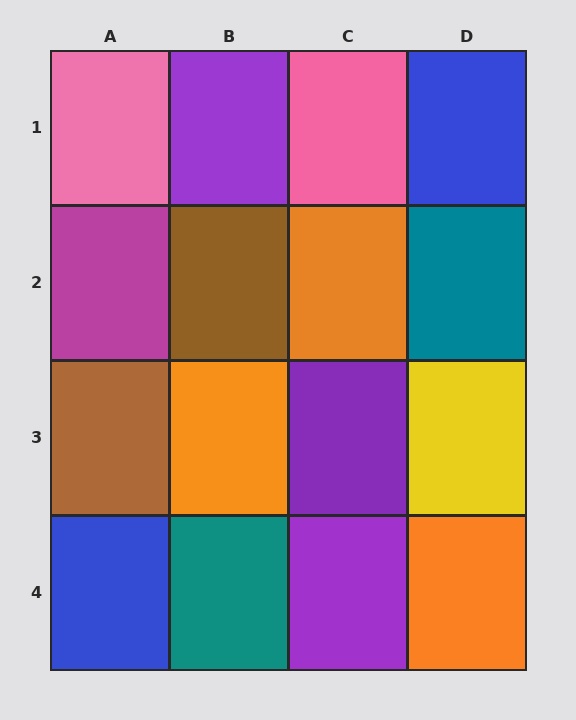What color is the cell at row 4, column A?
Blue.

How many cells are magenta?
1 cell is magenta.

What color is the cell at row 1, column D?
Blue.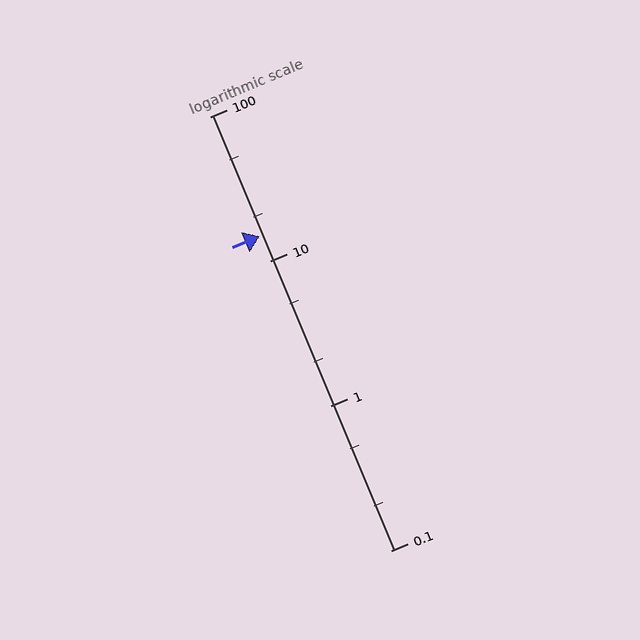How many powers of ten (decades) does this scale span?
The scale spans 3 decades, from 0.1 to 100.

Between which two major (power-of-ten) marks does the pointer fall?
The pointer is between 10 and 100.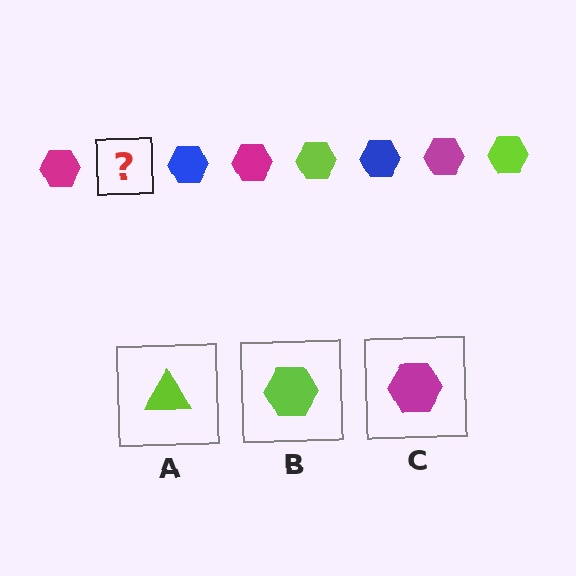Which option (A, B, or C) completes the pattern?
B.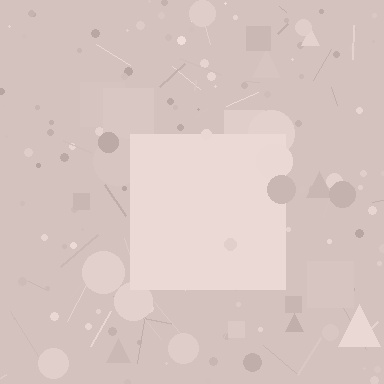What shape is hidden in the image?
A square is hidden in the image.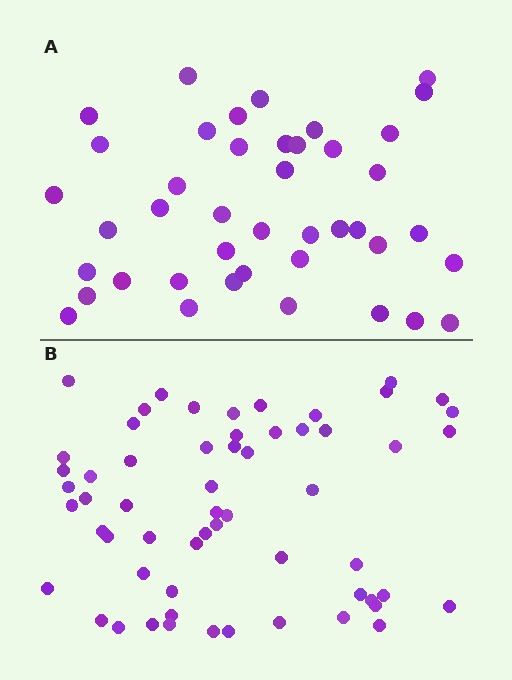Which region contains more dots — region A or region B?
Region B (the bottom region) has more dots.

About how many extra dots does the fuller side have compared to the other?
Region B has approximately 15 more dots than region A.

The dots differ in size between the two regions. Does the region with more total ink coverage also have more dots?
No. Region A has more total ink coverage because its dots are larger, but region B actually contains more individual dots. Total area can be misleading — the number of items is what matters here.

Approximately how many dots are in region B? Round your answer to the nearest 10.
About 60 dots. (The exact count is 59, which rounds to 60.)